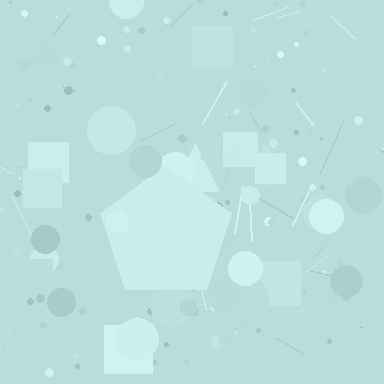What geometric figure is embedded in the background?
A pentagon is embedded in the background.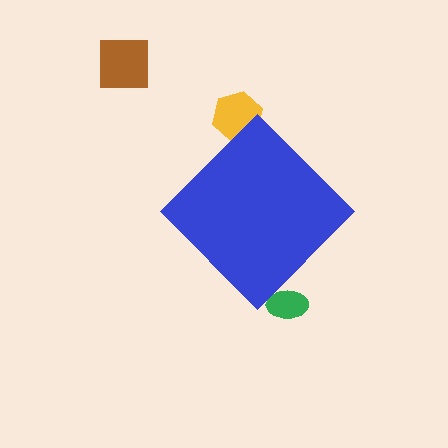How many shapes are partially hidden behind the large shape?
2 shapes are partially hidden.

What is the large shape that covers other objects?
A blue diamond.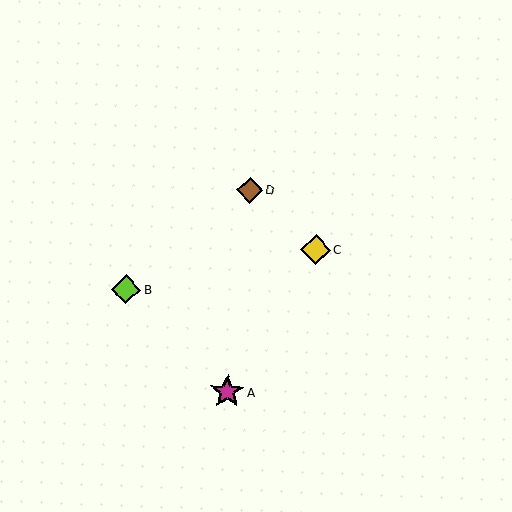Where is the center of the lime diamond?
The center of the lime diamond is at (126, 289).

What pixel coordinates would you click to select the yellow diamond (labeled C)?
Click at (315, 250) to select the yellow diamond C.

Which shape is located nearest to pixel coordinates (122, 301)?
The lime diamond (labeled B) at (126, 289) is nearest to that location.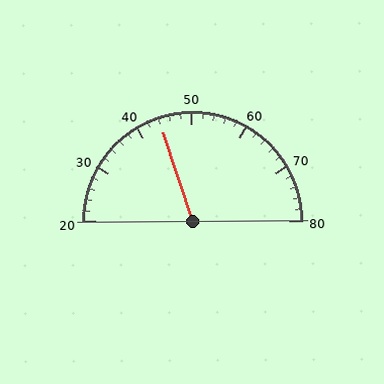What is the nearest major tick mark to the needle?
The nearest major tick mark is 40.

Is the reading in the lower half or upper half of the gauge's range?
The reading is in the lower half of the range (20 to 80).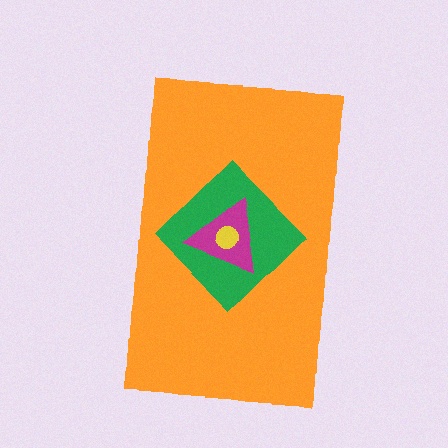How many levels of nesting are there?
4.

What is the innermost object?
The yellow circle.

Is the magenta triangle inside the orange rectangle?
Yes.